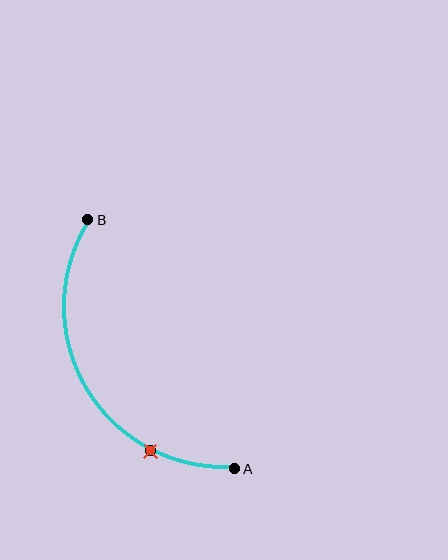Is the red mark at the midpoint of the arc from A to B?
No. The red mark lies on the arc but is closer to endpoint A. The arc midpoint would be at the point on the curve equidistant along the arc from both A and B.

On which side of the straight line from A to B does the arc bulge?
The arc bulges to the left of the straight line connecting A and B.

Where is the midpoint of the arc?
The arc midpoint is the point on the curve farthest from the straight line joining A and B. It sits to the left of that line.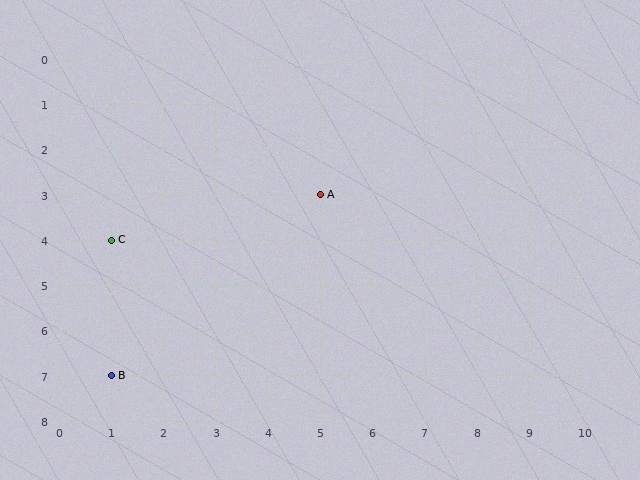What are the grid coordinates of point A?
Point A is at grid coordinates (5, 3).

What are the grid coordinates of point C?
Point C is at grid coordinates (1, 4).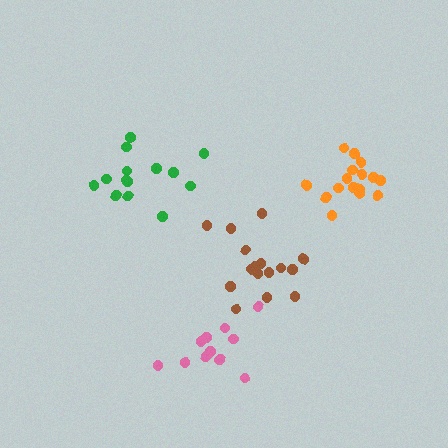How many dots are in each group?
Group 1: 16 dots, Group 2: 11 dots, Group 3: 14 dots, Group 4: 16 dots (57 total).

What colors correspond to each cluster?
The clusters are colored: orange, pink, green, brown.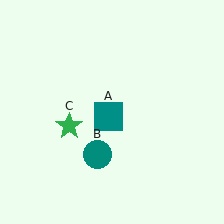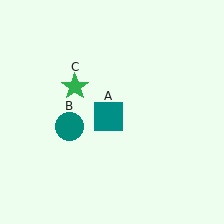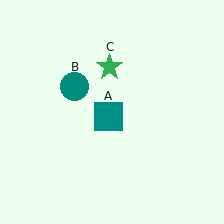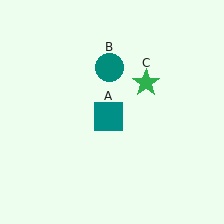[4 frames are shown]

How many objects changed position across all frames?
2 objects changed position: teal circle (object B), green star (object C).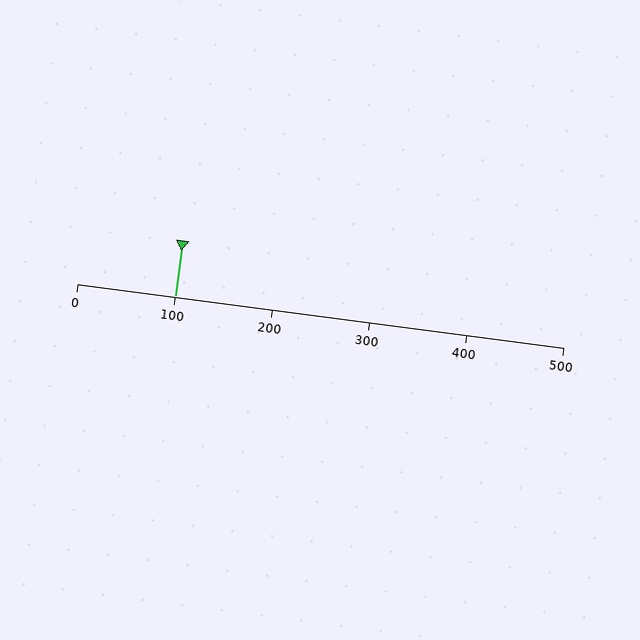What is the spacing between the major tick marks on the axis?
The major ticks are spaced 100 apart.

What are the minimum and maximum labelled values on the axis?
The axis runs from 0 to 500.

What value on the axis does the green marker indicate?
The marker indicates approximately 100.